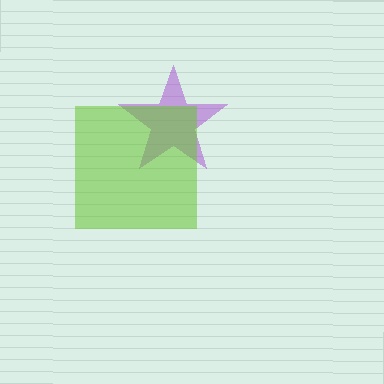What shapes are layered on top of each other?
The layered shapes are: a purple star, a lime square.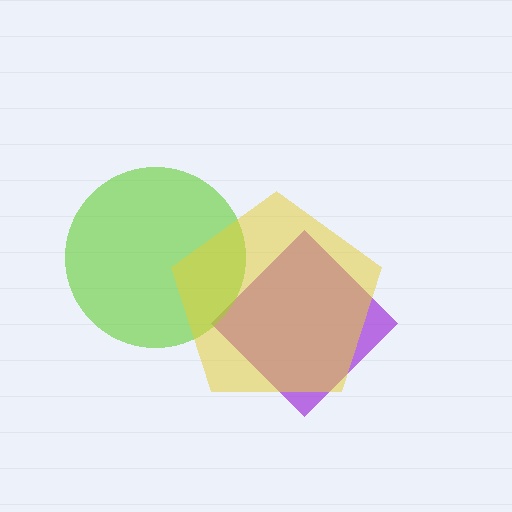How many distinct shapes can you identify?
There are 3 distinct shapes: a purple diamond, a lime circle, a yellow pentagon.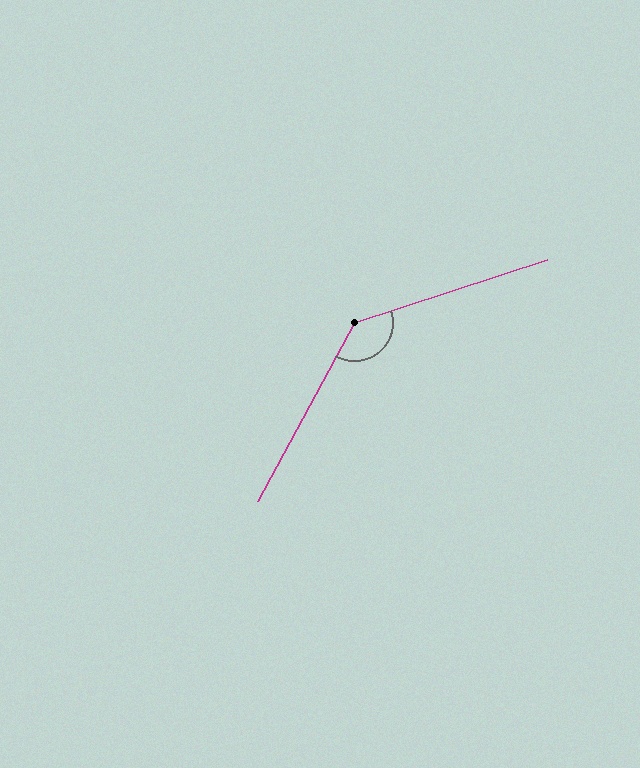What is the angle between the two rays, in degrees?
Approximately 136 degrees.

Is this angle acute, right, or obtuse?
It is obtuse.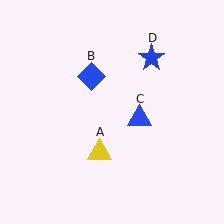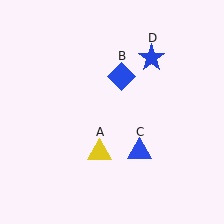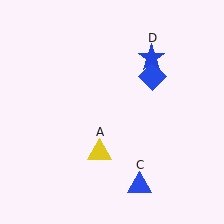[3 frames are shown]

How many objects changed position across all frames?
2 objects changed position: blue diamond (object B), blue triangle (object C).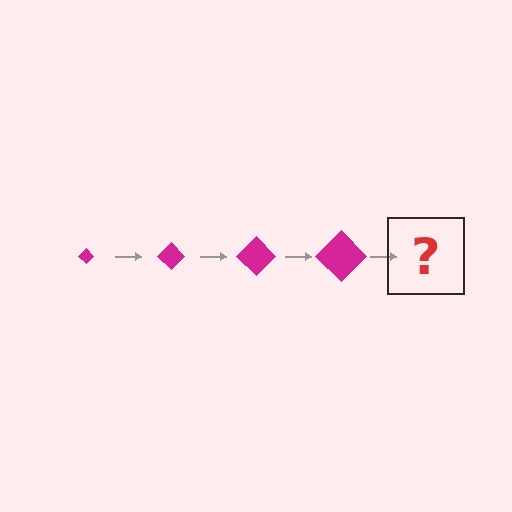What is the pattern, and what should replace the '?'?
The pattern is that the diamond gets progressively larger each step. The '?' should be a magenta diamond, larger than the previous one.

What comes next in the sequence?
The next element should be a magenta diamond, larger than the previous one.